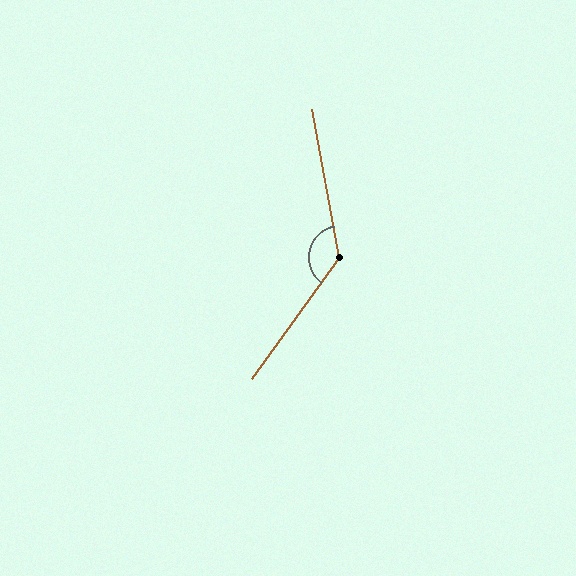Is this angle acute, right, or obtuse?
It is obtuse.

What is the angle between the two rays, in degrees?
Approximately 134 degrees.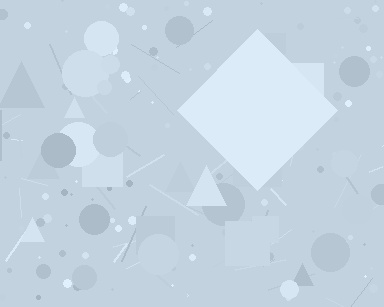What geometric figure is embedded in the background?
A diamond is embedded in the background.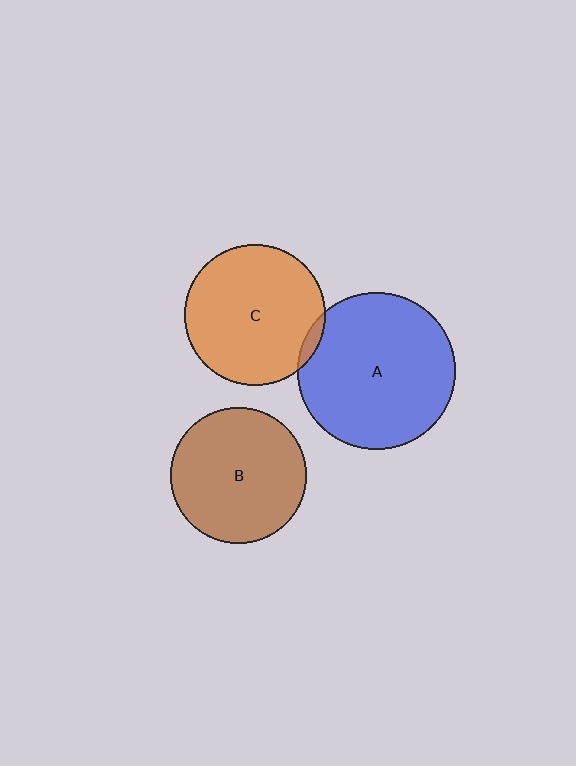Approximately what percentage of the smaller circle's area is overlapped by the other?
Approximately 5%.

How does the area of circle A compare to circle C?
Approximately 1.2 times.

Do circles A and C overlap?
Yes.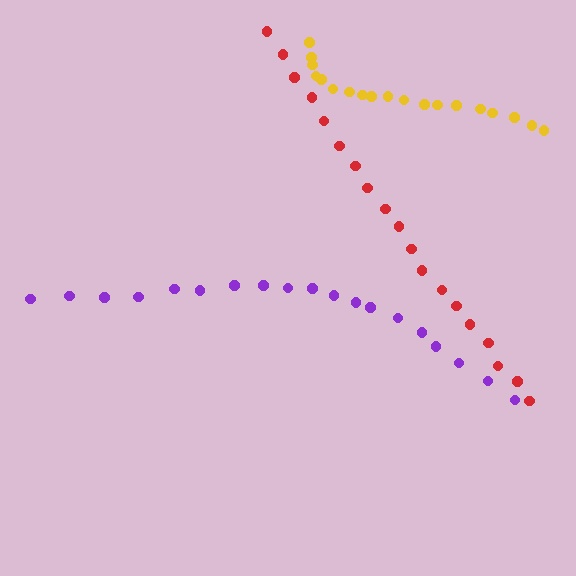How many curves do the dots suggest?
There are 3 distinct paths.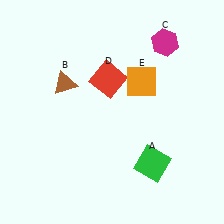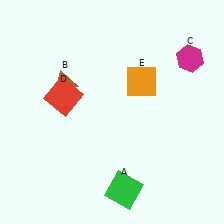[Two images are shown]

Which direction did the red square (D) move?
The red square (D) moved left.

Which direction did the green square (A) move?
The green square (A) moved left.